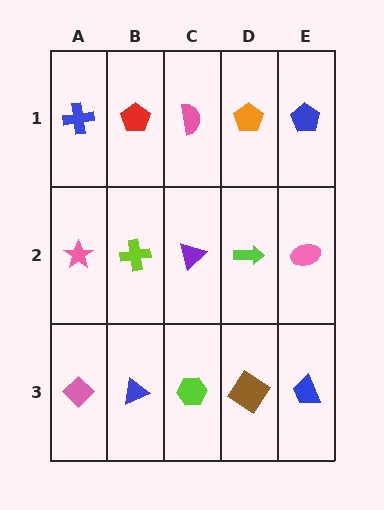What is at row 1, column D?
An orange pentagon.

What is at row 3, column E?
A blue trapezoid.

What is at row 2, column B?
A lime cross.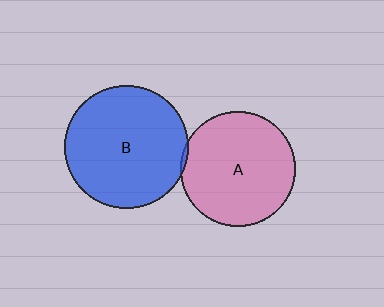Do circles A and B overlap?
Yes.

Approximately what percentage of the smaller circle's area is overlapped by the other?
Approximately 5%.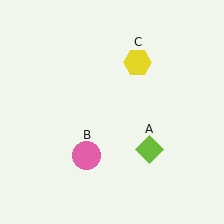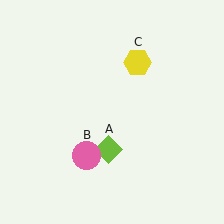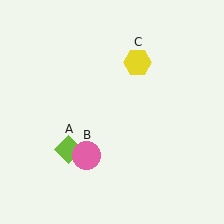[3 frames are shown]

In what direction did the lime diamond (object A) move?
The lime diamond (object A) moved left.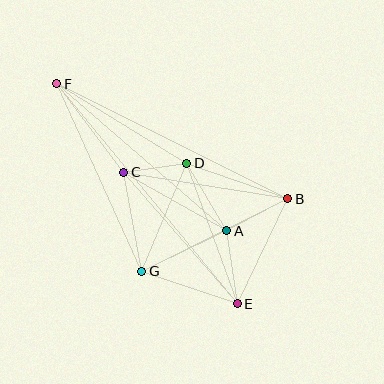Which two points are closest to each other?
Points C and D are closest to each other.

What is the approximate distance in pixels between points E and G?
The distance between E and G is approximately 100 pixels.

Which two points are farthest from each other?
Points E and F are farthest from each other.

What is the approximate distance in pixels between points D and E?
The distance between D and E is approximately 149 pixels.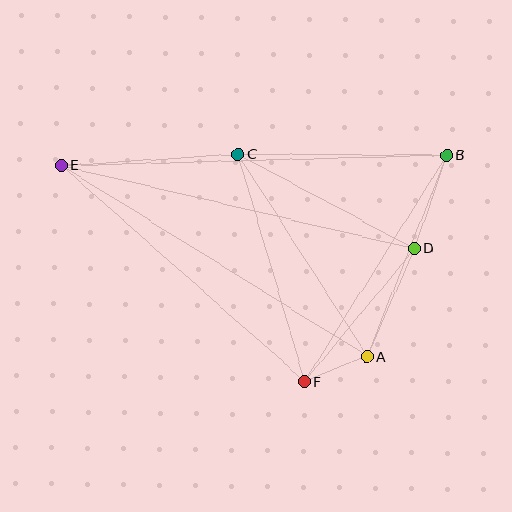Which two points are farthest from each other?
Points B and E are farthest from each other.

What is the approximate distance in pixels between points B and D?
The distance between B and D is approximately 99 pixels.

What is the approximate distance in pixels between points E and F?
The distance between E and F is approximately 325 pixels.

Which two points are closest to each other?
Points A and F are closest to each other.